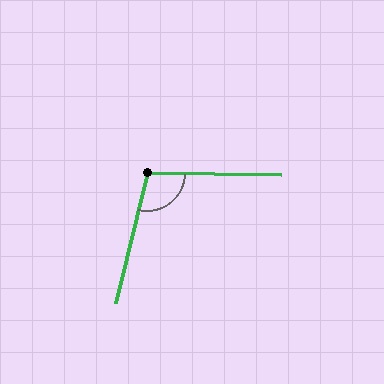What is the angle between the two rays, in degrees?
Approximately 103 degrees.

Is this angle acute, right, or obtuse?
It is obtuse.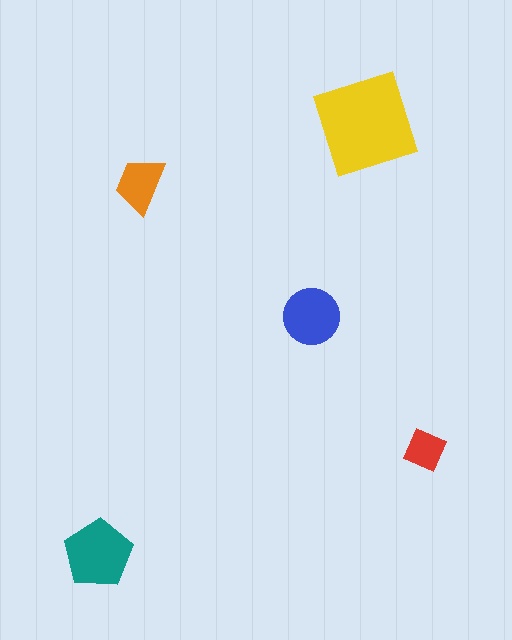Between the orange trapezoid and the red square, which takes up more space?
The orange trapezoid.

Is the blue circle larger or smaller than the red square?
Larger.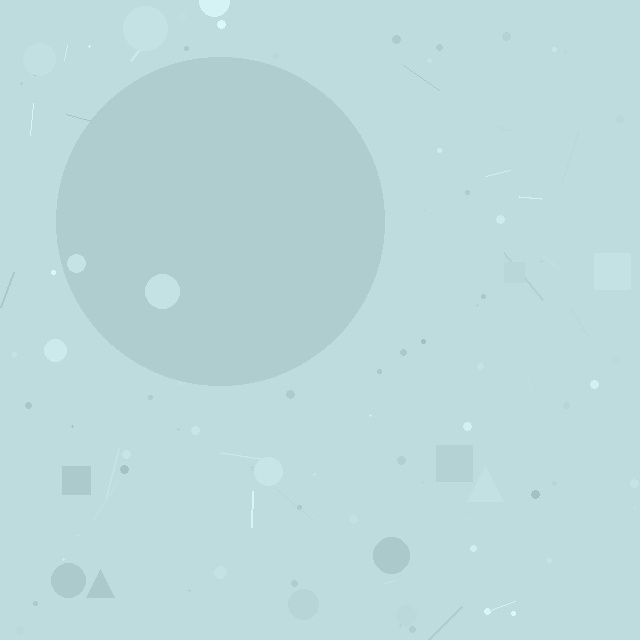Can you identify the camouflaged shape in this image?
The camouflaged shape is a circle.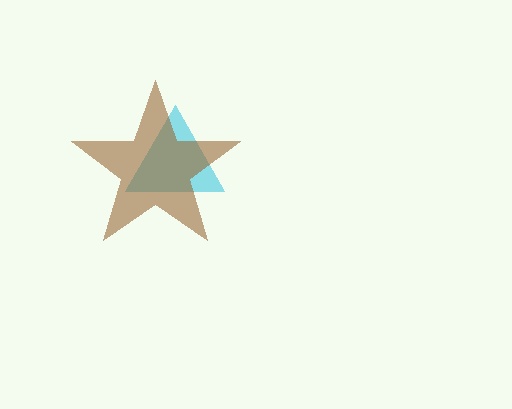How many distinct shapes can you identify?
There are 2 distinct shapes: a cyan triangle, a brown star.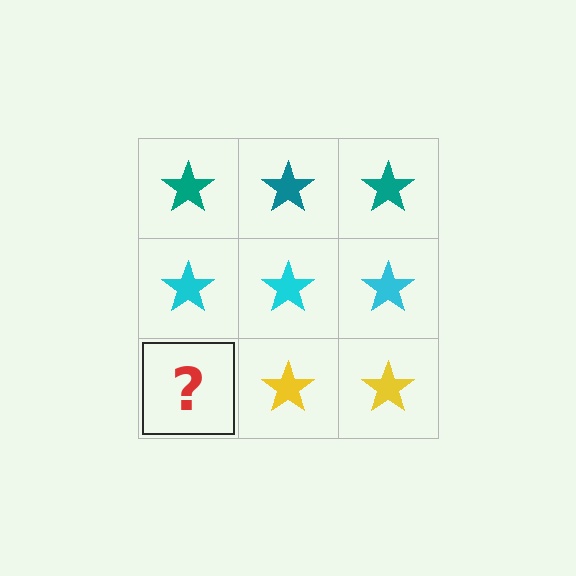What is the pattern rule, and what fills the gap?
The rule is that each row has a consistent color. The gap should be filled with a yellow star.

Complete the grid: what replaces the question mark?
The question mark should be replaced with a yellow star.